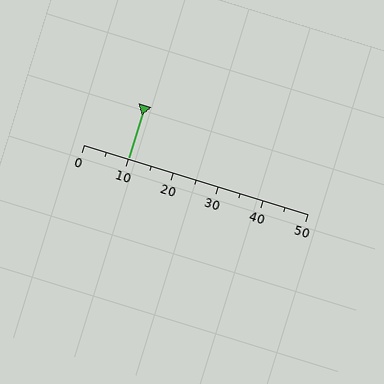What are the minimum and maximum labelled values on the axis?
The axis runs from 0 to 50.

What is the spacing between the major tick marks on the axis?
The major ticks are spaced 10 apart.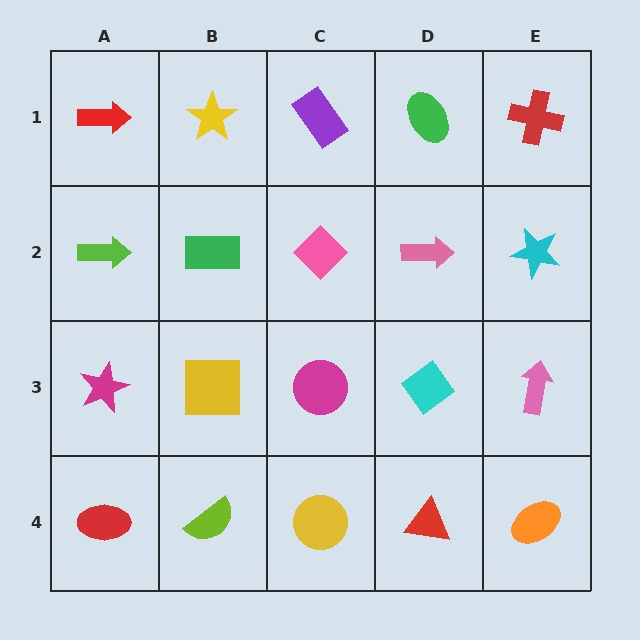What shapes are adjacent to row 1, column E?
A cyan star (row 2, column E), a green ellipse (row 1, column D).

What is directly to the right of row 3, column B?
A magenta circle.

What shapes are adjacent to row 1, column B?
A green rectangle (row 2, column B), a red arrow (row 1, column A), a purple rectangle (row 1, column C).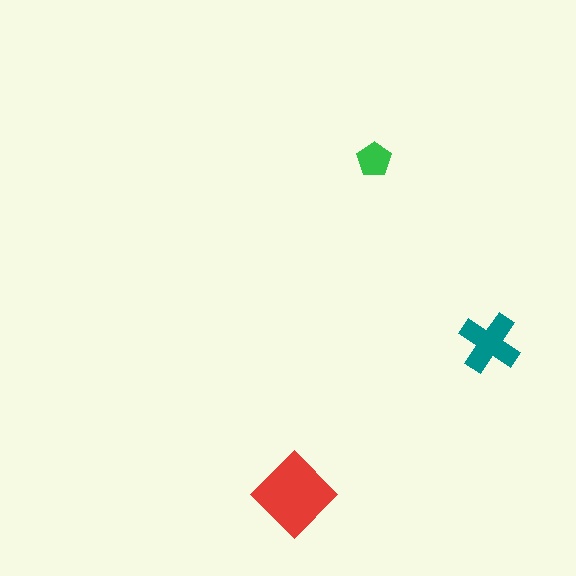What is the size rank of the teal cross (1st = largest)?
2nd.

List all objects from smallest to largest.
The green pentagon, the teal cross, the red diamond.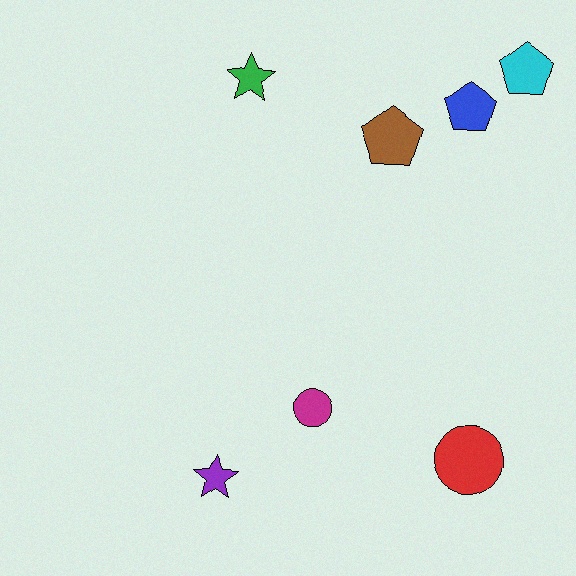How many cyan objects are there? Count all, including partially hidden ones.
There is 1 cyan object.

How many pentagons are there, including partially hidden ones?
There are 3 pentagons.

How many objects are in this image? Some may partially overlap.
There are 7 objects.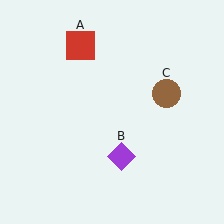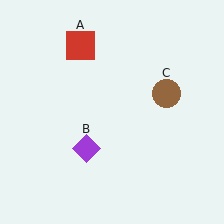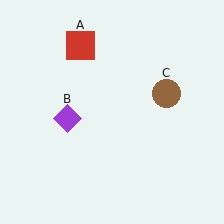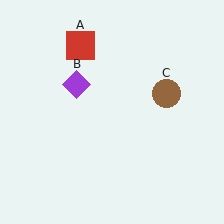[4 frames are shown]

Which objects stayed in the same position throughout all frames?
Red square (object A) and brown circle (object C) remained stationary.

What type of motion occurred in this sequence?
The purple diamond (object B) rotated clockwise around the center of the scene.